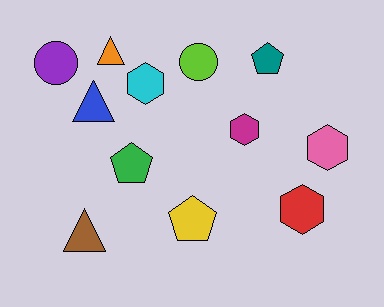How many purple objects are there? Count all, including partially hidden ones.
There is 1 purple object.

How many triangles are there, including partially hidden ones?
There are 3 triangles.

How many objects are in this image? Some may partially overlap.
There are 12 objects.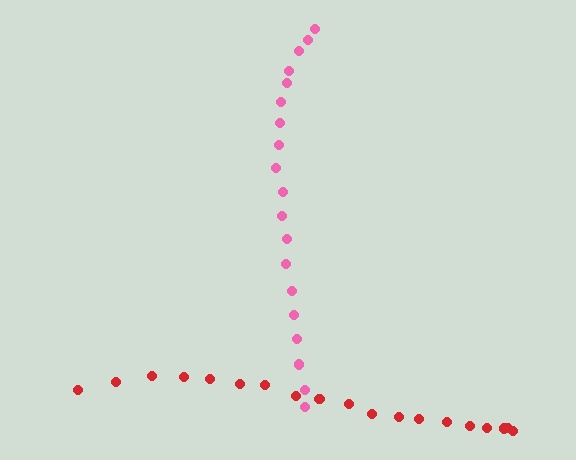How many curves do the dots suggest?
There are 2 distinct paths.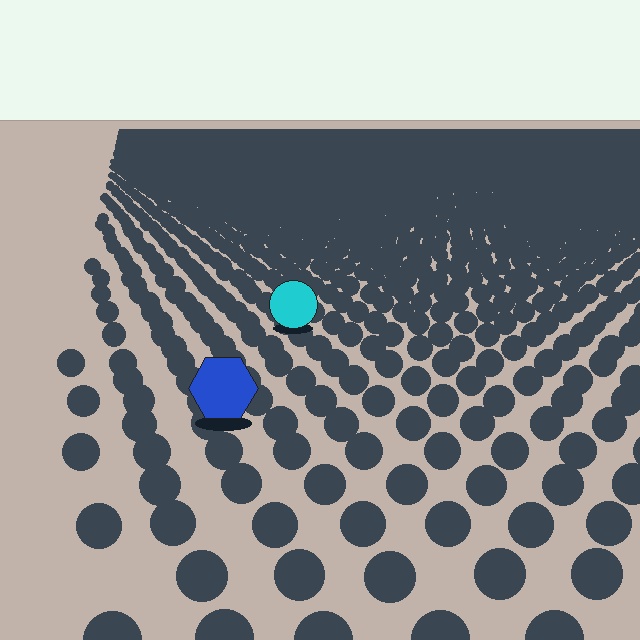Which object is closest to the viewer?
The blue hexagon is closest. The texture marks near it are larger and more spread out.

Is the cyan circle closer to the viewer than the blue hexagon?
No. The blue hexagon is closer — you can tell from the texture gradient: the ground texture is coarser near it.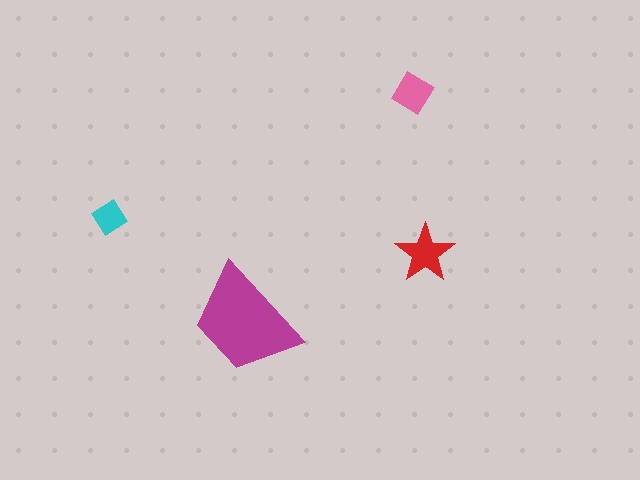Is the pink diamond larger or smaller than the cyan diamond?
Larger.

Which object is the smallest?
The cyan diamond.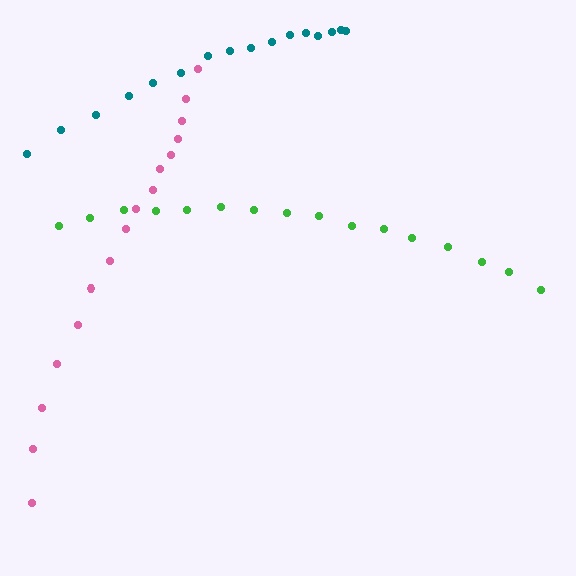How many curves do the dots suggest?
There are 3 distinct paths.